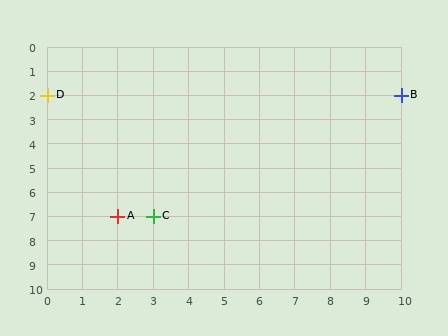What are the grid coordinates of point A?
Point A is at grid coordinates (2, 7).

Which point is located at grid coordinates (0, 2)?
Point D is at (0, 2).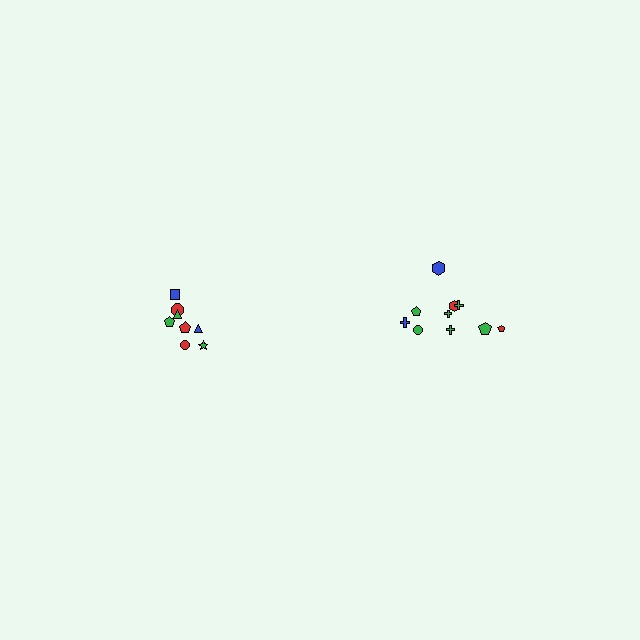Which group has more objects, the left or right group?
The right group.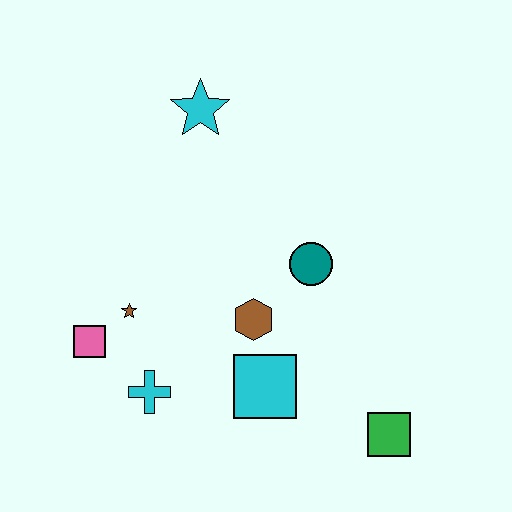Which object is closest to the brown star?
The pink square is closest to the brown star.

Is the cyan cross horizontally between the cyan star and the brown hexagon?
No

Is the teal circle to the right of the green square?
No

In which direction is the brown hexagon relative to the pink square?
The brown hexagon is to the right of the pink square.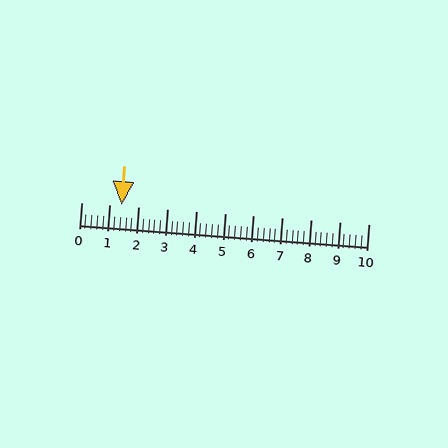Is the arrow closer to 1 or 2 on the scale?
The arrow is closer to 1.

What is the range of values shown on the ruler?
The ruler shows values from 0 to 10.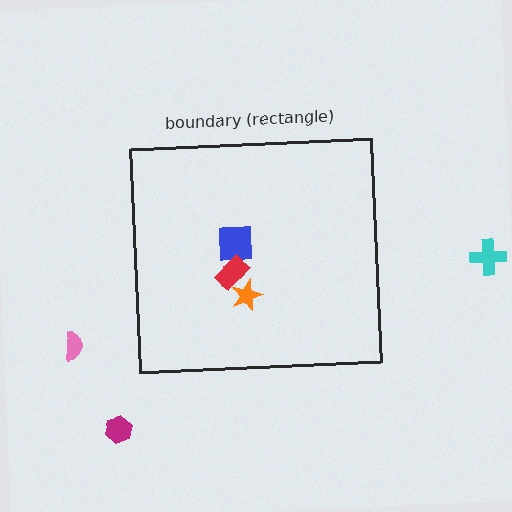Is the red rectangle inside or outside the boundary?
Inside.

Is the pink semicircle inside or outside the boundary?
Outside.